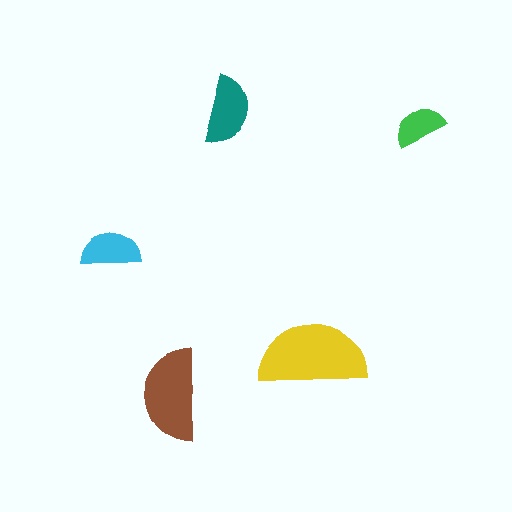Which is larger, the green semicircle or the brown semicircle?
The brown one.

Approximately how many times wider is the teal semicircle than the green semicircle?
About 1.5 times wider.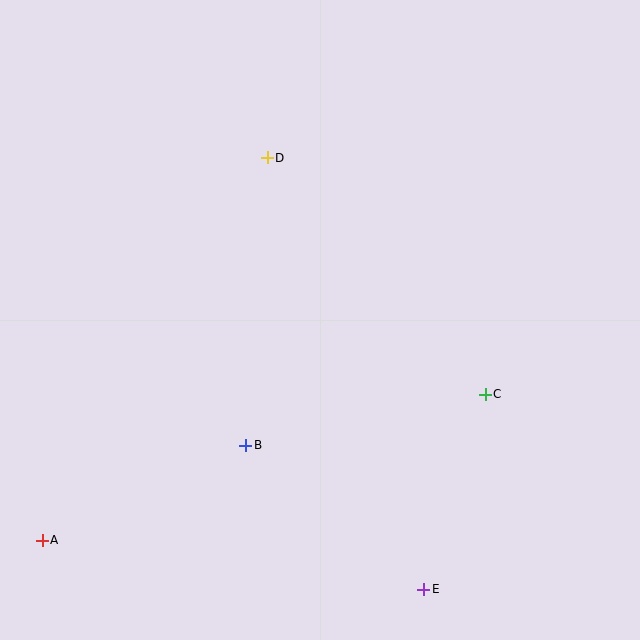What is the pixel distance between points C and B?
The distance between C and B is 245 pixels.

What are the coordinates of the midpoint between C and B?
The midpoint between C and B is at (366, 420).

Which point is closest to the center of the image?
Point B at (246, 445) is closest to the center.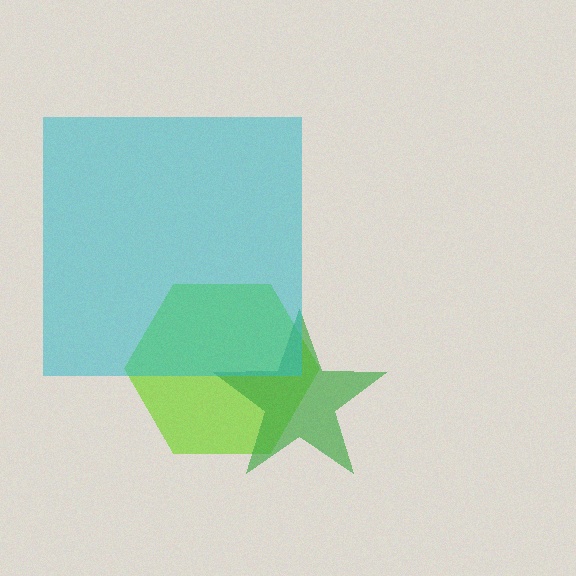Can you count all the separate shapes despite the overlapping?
Yes, there are 3 separate shapes.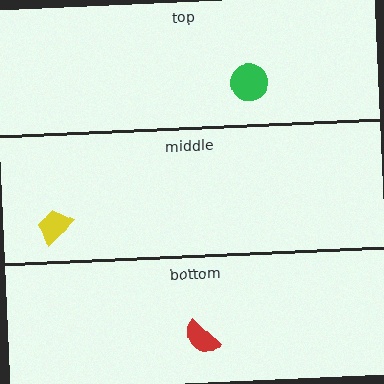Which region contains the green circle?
The top region.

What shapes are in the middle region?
The yellow trapezoid.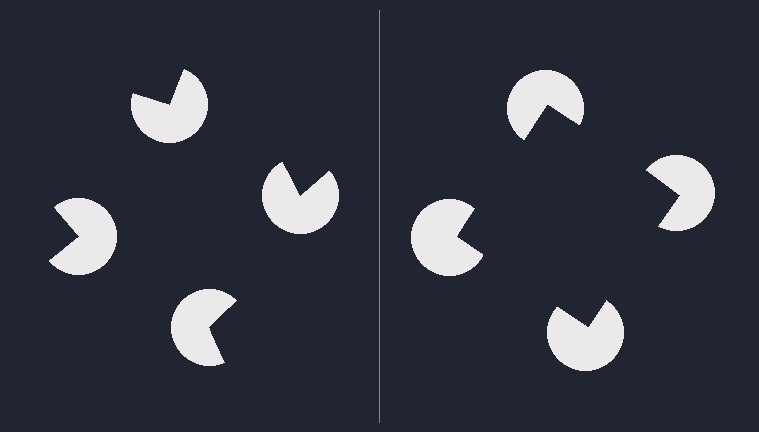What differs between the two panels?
The pac-man discs are positioned identically on both sides; only the wedge orientations differ. On the right they align to a square; on the left they are misaligned.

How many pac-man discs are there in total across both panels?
8 — 4 on each side.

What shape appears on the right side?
An illusory square.